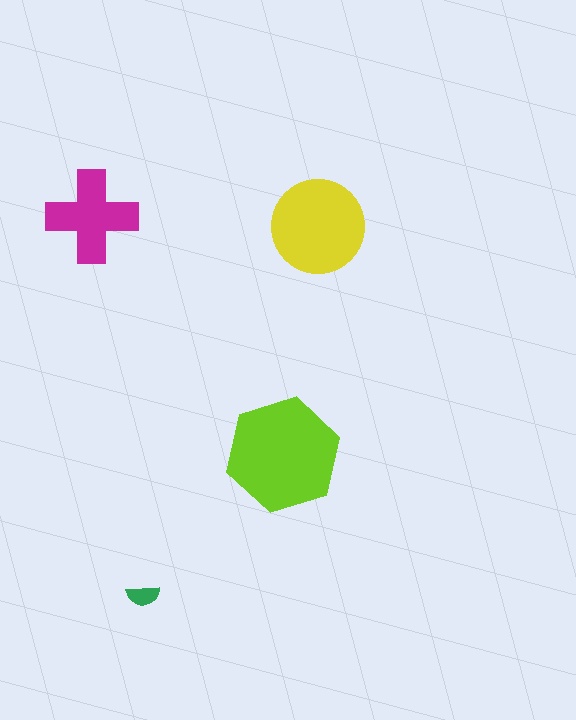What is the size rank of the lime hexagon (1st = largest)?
1st.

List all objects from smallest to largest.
The green semicircle, the magenta cross, the yellow circle, the lime hexagon.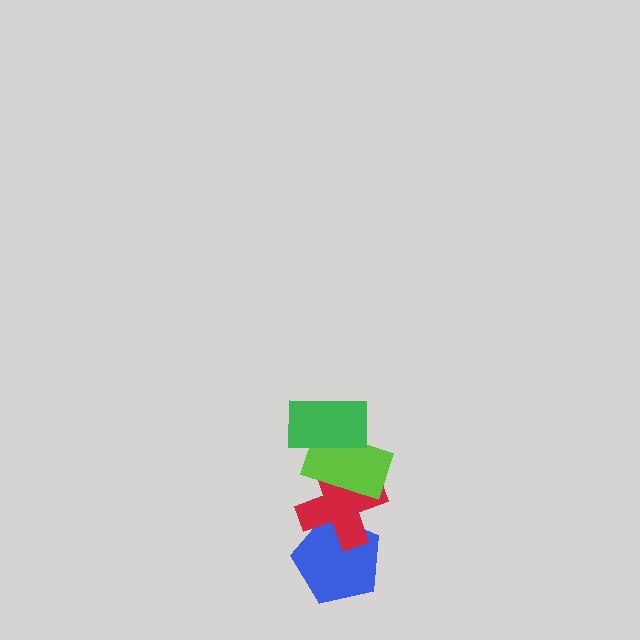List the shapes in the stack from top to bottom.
From top to bottom: the green rectangle, the lime rectangle, the red cross, the blue pentagon.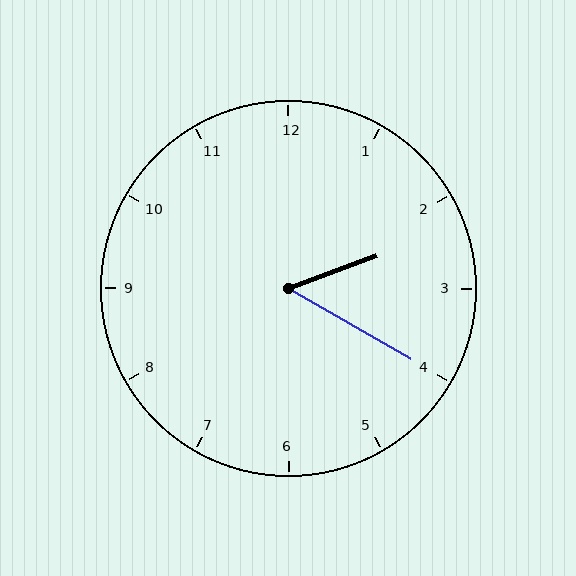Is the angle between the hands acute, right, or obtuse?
It is acute.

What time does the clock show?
2:20.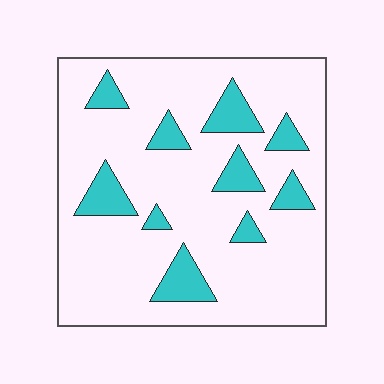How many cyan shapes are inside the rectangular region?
10.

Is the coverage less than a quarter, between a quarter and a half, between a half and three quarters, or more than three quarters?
Less than a quarter.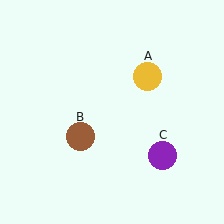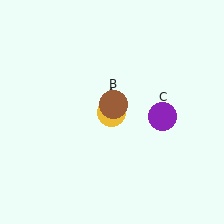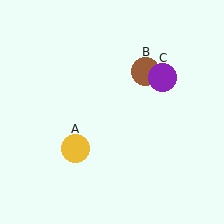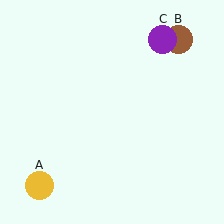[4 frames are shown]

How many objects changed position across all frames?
3 objects changed position: yellow circle (object A), brown circle (object B), purple circle (object C).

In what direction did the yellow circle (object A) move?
The yellow circle (object A) moved down and to the left.